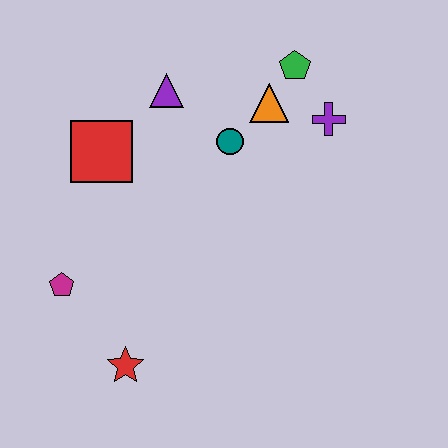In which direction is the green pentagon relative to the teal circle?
The green pentagon is above the teal circle.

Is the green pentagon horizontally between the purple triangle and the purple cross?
Yes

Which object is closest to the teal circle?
The orange triangle is closest to the teal circle.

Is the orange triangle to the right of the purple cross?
No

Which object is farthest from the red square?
The purple cross is farthest from the red square.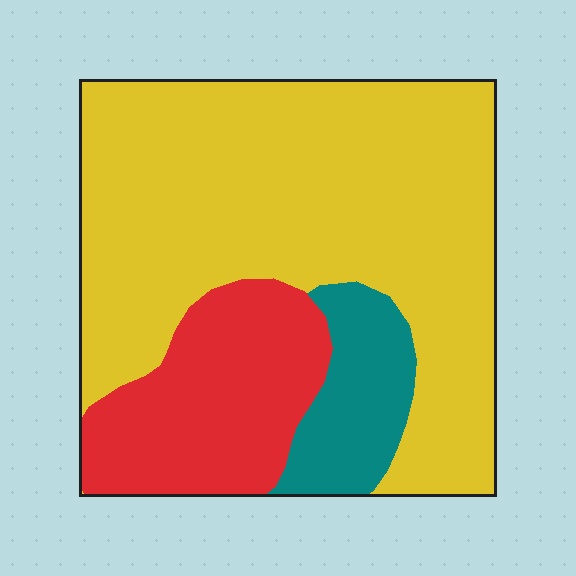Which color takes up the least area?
Teal, at roughly 10%.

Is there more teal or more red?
Red.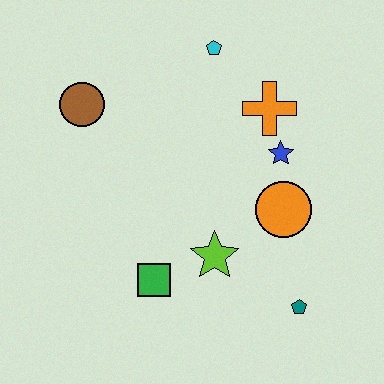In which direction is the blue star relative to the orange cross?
The blue star is below the orange cross.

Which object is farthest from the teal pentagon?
The brown circle is farthest from the teal pentagon.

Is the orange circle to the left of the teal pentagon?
Yes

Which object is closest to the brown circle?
The cyan pentagon is closest to the brown circle.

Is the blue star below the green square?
No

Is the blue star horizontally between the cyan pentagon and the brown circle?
No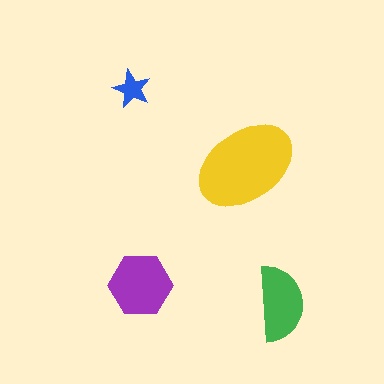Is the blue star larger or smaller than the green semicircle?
Smaller.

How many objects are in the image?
There are 4 objects in the image.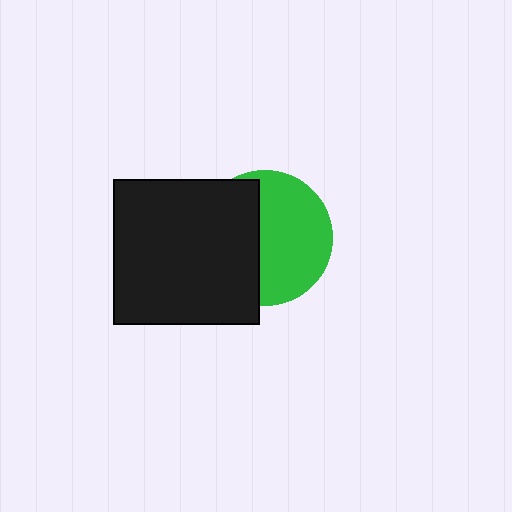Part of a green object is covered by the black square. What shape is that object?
It is a circle.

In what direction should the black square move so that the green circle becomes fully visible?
The black square should move left. That is the shortest direction to clear the overlap and leave the green circle fully visible.